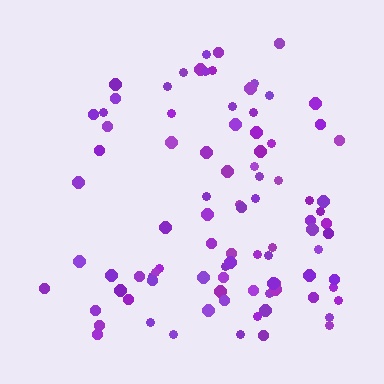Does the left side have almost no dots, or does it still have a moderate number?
Still a moderate number, just noticeably fewer than the right.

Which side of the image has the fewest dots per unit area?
The left.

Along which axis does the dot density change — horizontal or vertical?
Horizontal.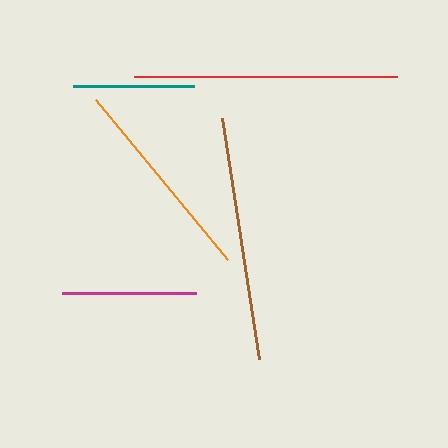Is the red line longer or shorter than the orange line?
The red line is longer than the orange line.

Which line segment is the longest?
The red line is the longest at approximately 264 pixels.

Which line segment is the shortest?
The teal line is the shortest at approximately 122 pixels.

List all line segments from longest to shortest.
From longest to shortest: red, brown, orange, magenta, teal.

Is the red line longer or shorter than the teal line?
The red line is longer than the teal line.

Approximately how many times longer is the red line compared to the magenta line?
The red line is approximately 2.0 times the length of the magenta line.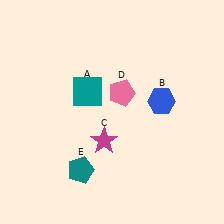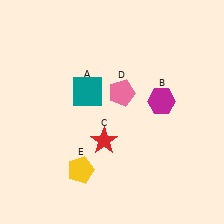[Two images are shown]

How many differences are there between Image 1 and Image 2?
There are 3 differences between the two images.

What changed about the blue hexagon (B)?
In Image 1, B is blue. In Image 2, it changed to magenta.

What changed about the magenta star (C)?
In Image 1, C is magenta. In Image 2, it changed to red.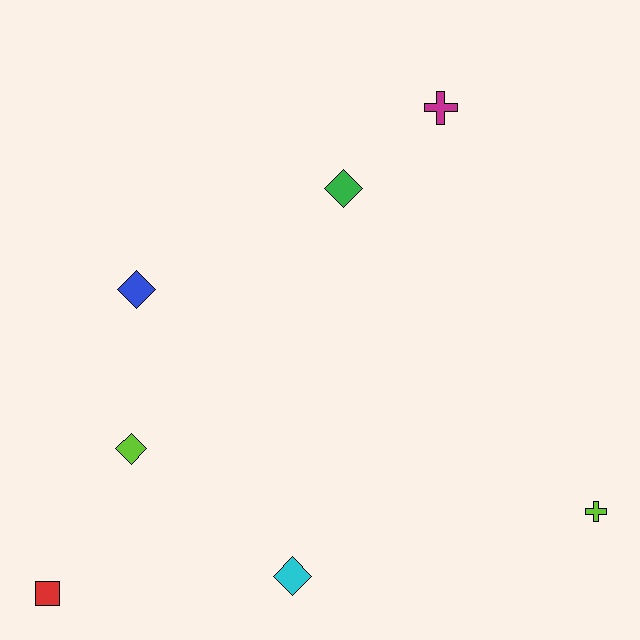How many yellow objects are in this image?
There are no yellow objects.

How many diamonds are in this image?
There are 4 diamonds.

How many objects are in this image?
There are 7 objects.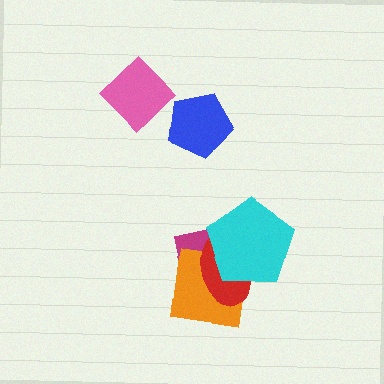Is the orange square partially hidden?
Yes, it is partially covered by another shape.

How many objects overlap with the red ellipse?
3 objects overlap with the red ellipse.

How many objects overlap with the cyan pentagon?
3 objects overlap with the cyan pentagon.